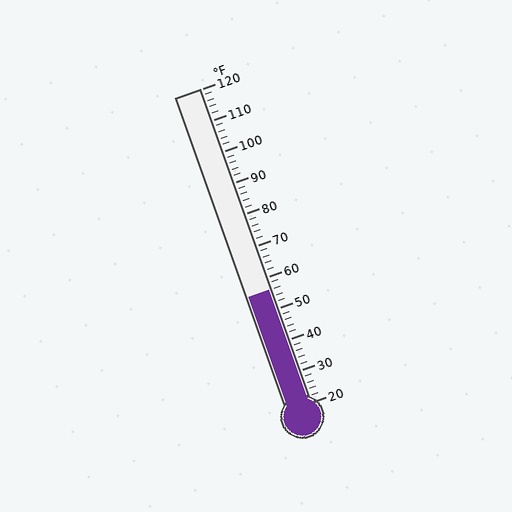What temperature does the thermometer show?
The thermometer shows approximately 56°F.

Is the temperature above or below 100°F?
The temperature is below 100°F.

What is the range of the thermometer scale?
The thermometer scale ranges from 20°F to 120°F.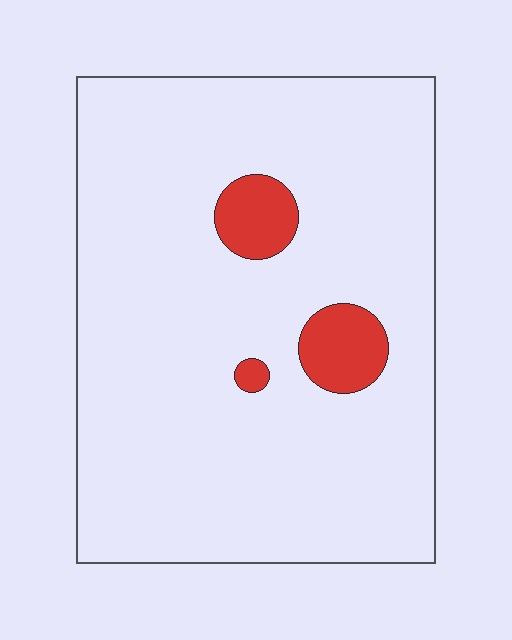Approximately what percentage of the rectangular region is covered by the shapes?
Approximately 10%.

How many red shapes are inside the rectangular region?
3.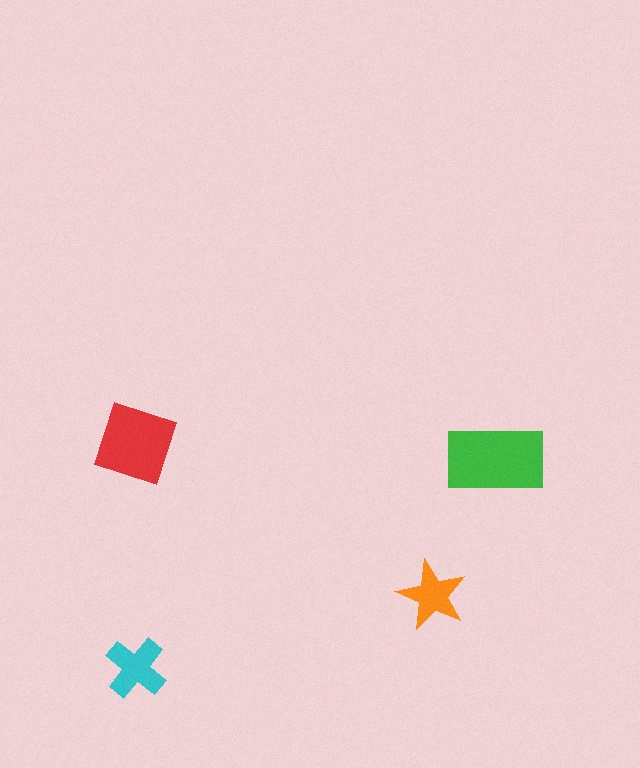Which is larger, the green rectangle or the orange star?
The green rectangle.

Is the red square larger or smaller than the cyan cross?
Larger.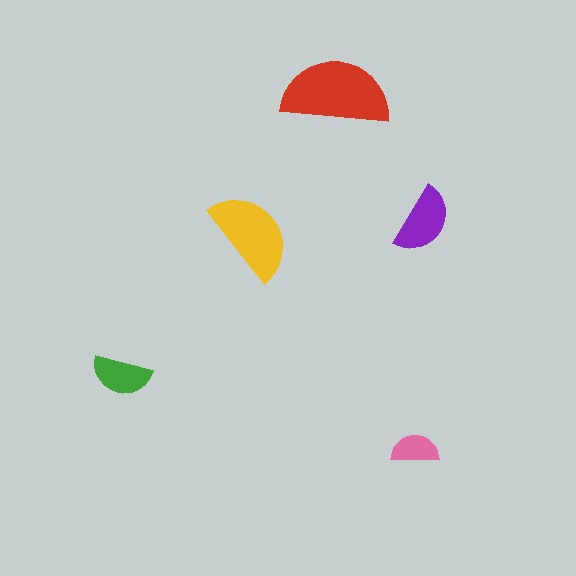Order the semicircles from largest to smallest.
the red one, the yellow one, the purple one, the green one, the pink one.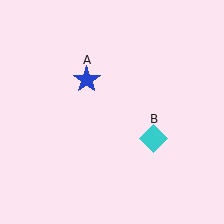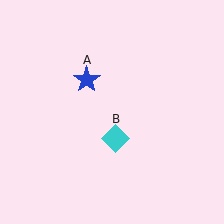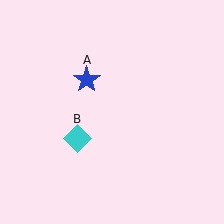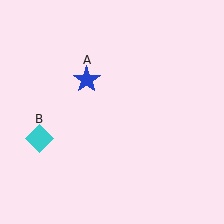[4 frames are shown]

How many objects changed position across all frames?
1 object changed position: cyan diamond (object B).